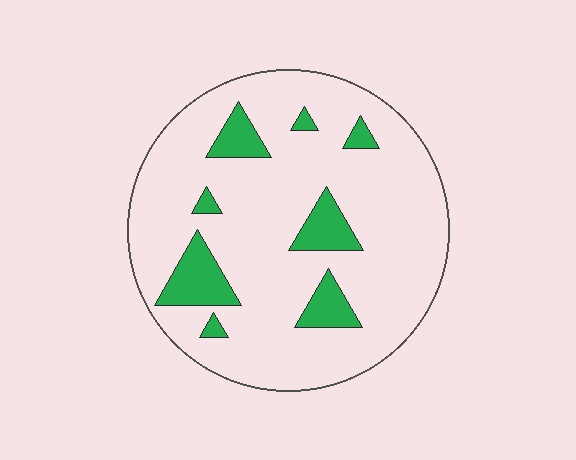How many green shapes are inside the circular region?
8.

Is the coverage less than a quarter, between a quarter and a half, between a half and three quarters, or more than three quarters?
Less than a quarter.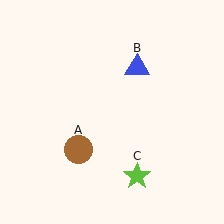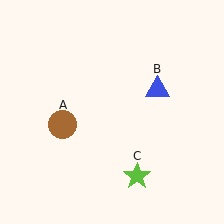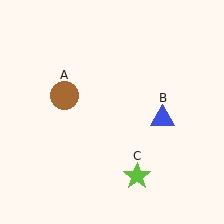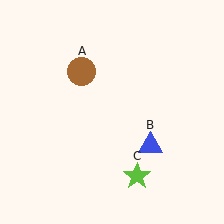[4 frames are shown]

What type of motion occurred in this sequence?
The brown circle (object A), blue triangle (object B) rotated clockwise around the center of the scene.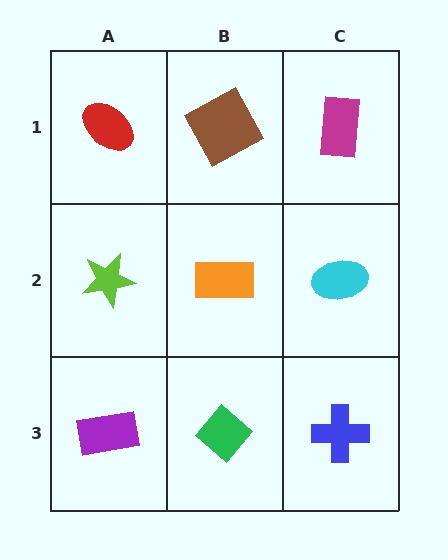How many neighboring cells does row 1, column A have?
2.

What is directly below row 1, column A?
A lime star.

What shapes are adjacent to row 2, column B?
A brown square (row 1, column B), a green diamond (row 3, column B), a lime star (row 2, column A), a cyan ellipse (row 2, column C).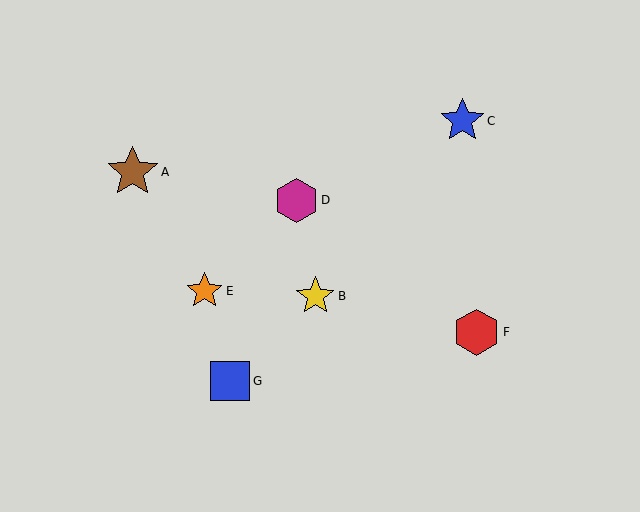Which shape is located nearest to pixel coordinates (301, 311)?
The yellow star (labeled B) at (315, 296) is nearest to that location.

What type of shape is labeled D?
Shape D is a magenta hexagon.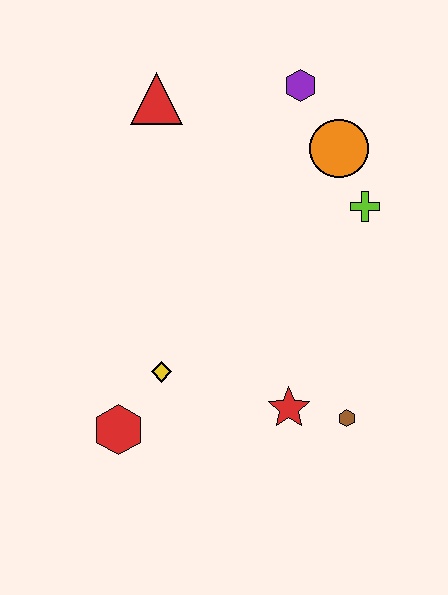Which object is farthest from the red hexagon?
The purple hexagon is farthest from the red hexagon.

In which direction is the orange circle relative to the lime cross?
The orange circle is above the lime cross.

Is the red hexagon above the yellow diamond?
No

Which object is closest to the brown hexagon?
The red star is closest to the brown hexagon.